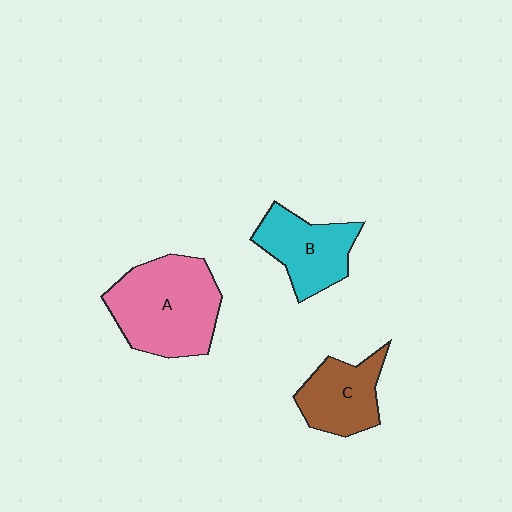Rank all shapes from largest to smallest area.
From largest to smallest: A (pink), B (cyan), C (brown).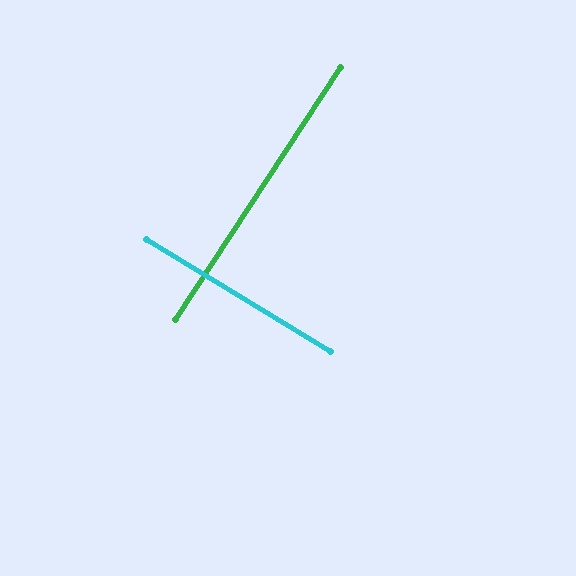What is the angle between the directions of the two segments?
Approximately 88 degrees.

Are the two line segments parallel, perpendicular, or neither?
Perpendicular — they meet at approximately 88°.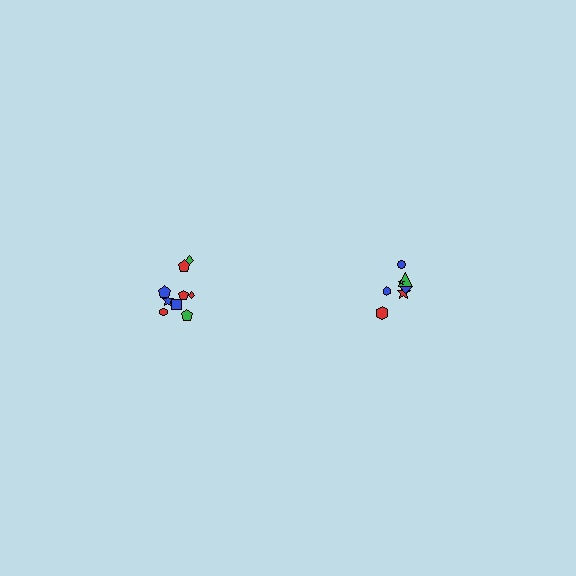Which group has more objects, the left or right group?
The left group.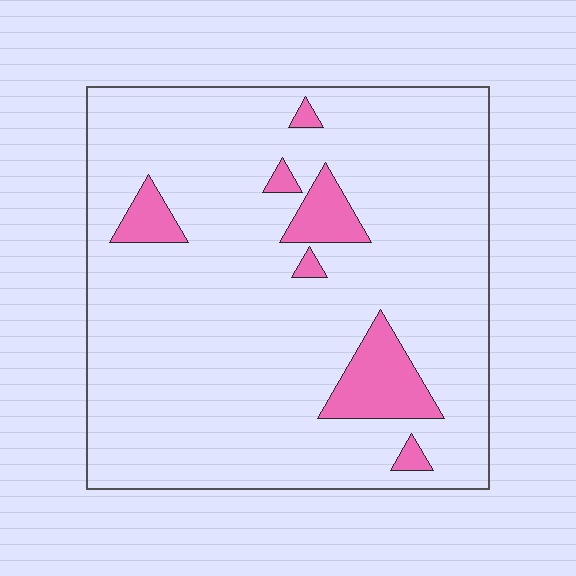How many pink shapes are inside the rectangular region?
7.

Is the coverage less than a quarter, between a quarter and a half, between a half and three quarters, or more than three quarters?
Less than a quarter.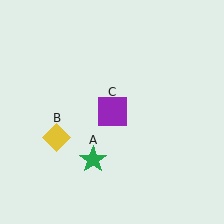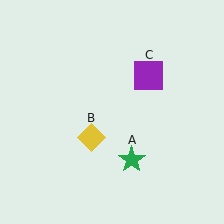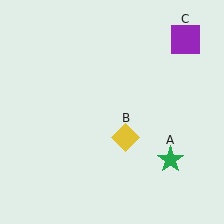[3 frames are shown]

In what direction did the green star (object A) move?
The green star (object A) moved right.